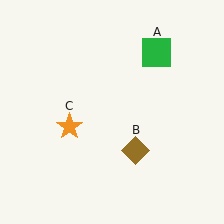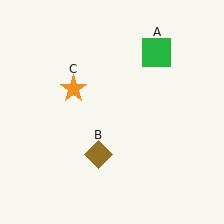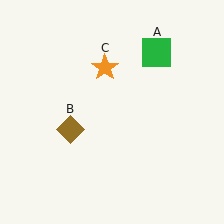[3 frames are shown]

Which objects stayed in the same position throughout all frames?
Green square (object A) remained stationary.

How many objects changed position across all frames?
2 objects changed position: brown diamond (object B), orange star (object C).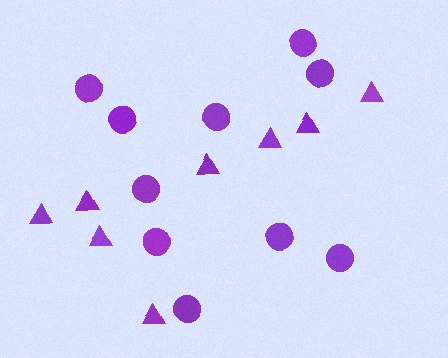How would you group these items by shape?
There are 2 groups: one group of triangles (8) and one group of circles (10).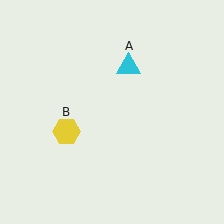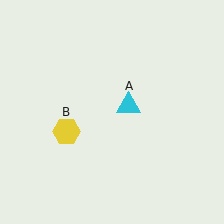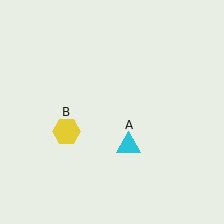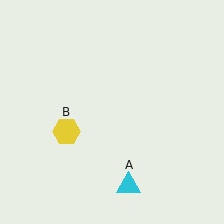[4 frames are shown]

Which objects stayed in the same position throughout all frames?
Yellow hexagon (object B) remained stationary.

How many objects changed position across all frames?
1 object changed position: cyan triangle (object A).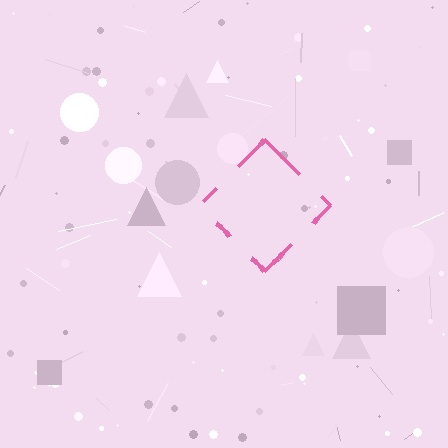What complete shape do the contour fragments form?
The contour fragments form a diamond.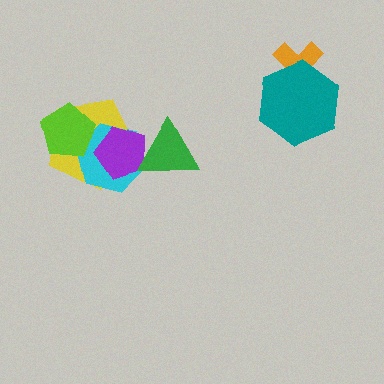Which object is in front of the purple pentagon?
The green triangle is in front of the purple pentagon.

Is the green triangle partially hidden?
No, no other shape covers it.